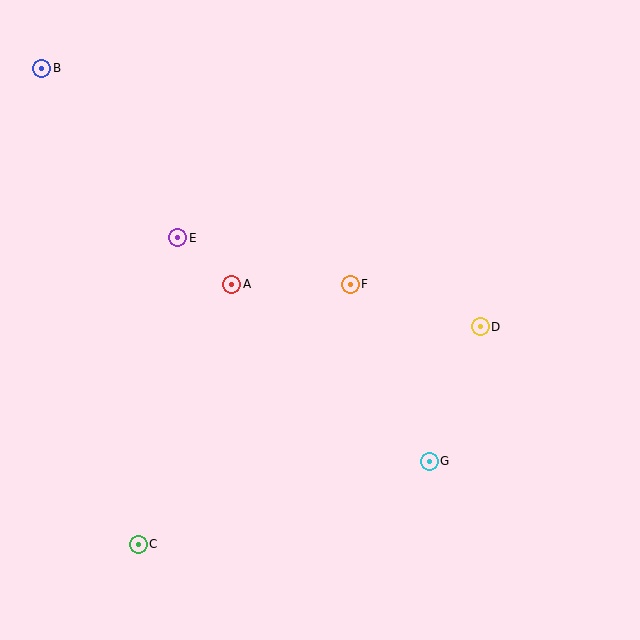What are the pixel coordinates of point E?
Point E is at (178, 238).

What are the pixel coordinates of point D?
Point D is at (480, 327).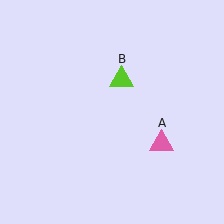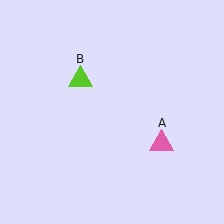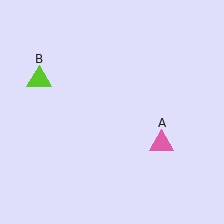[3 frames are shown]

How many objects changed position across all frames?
1 object changed position: lime triangle (object B).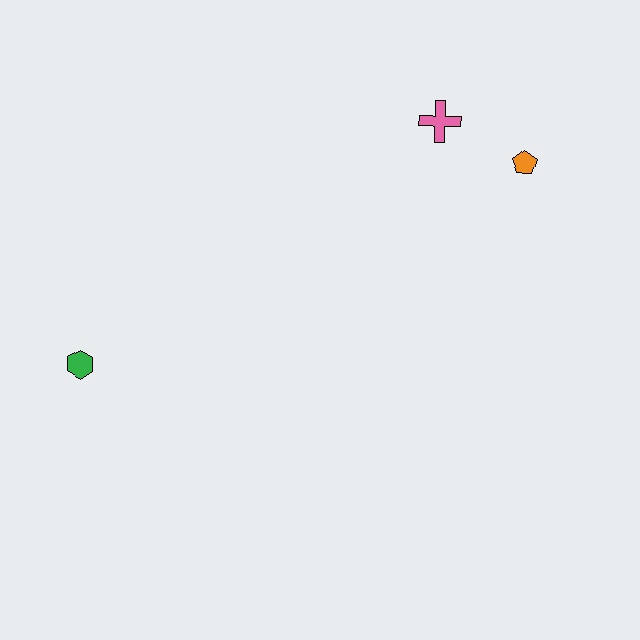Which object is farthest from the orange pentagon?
The green hexagon is farthest from the orange pentagon.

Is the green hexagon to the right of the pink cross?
No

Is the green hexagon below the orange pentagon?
Yes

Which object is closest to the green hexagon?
The pink cross is closest to the green hexagon.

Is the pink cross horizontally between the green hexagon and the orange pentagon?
Yes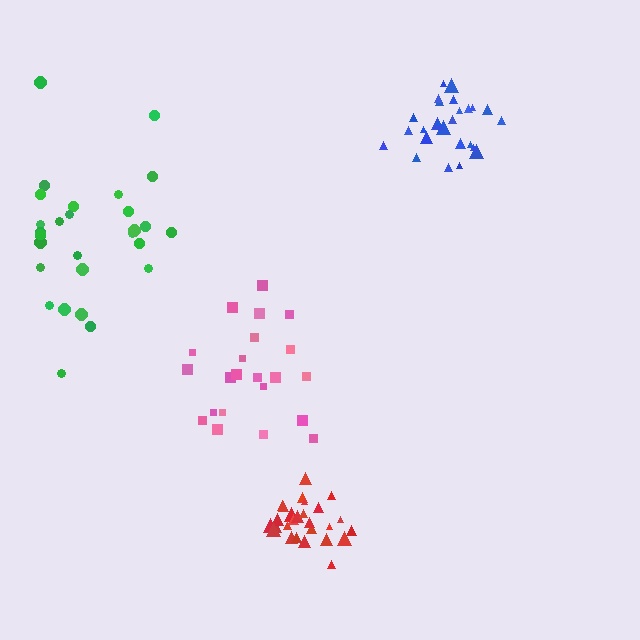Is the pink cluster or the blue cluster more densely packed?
Blue.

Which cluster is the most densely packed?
Red.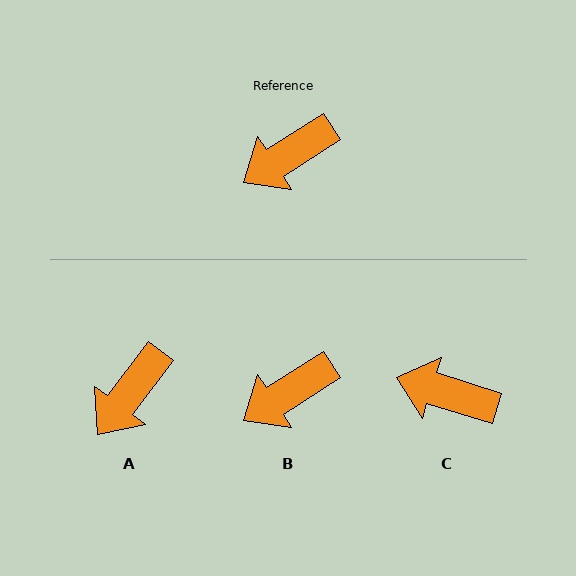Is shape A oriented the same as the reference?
No, it is off by about 21 degrees.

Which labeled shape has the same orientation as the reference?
B.